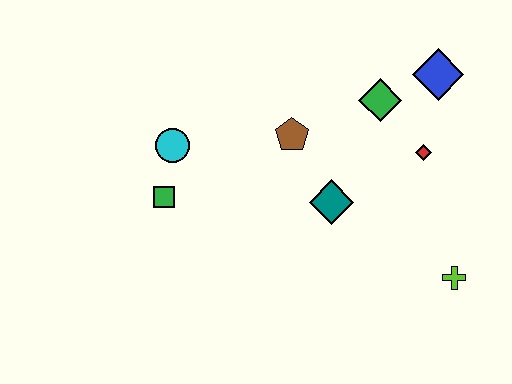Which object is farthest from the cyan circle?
The lime cross is farthest from the cyan circle.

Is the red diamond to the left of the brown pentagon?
No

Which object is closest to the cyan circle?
The green square is closest to the cyan circle.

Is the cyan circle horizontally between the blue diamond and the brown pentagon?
No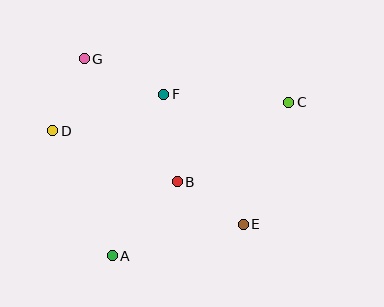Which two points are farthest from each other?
Points C and D are farthest from each other.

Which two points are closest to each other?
Points B and E are closest to each other.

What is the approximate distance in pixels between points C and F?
The distance between C and F is approximately 125 pixels.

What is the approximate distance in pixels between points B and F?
The distance between B and F is approximately 89 pixels.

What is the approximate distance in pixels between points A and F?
The distance between A and F is approximately 170 pixels.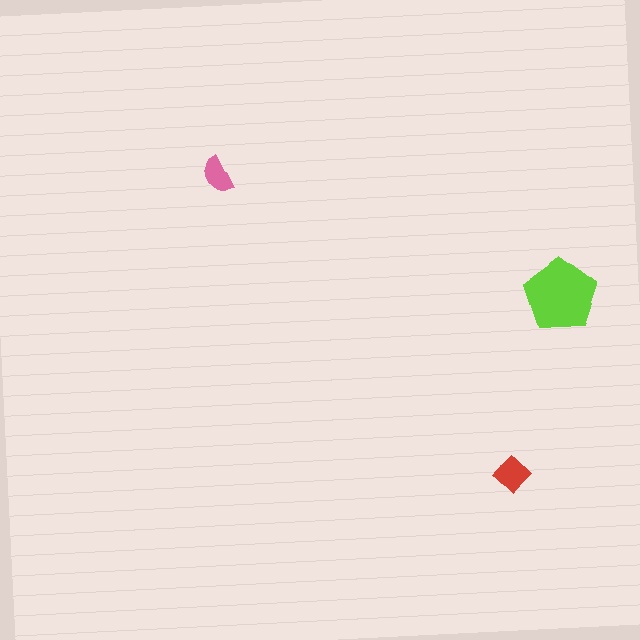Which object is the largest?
The lime pentagon.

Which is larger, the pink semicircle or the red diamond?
The red diamond.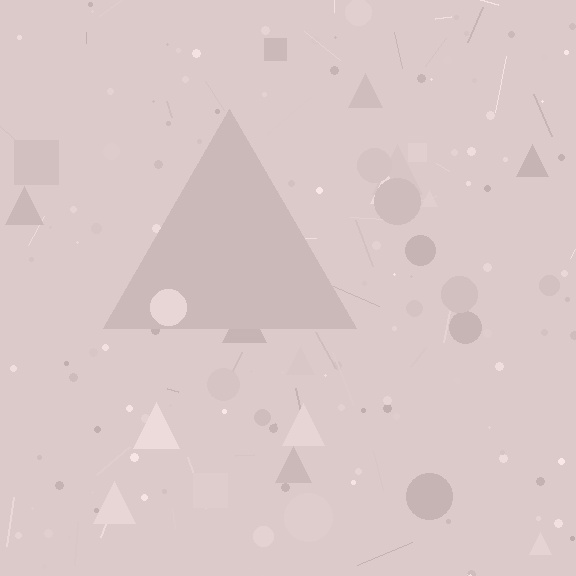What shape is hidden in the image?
A triangle is hidden in the image.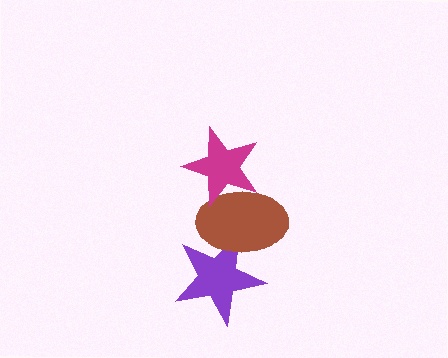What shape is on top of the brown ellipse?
The magenta star is on top of the brown ellipse.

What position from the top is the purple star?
The purple star is 3rd from the top.